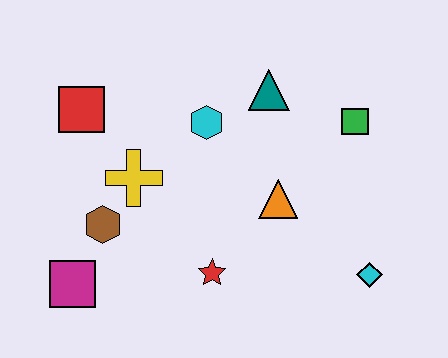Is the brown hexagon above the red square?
No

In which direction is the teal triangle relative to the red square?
The teal triangle is to the right of the red square.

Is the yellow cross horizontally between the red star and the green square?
No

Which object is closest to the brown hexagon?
The yellow cross is closest to the brown hexagon.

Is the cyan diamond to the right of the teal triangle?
Yes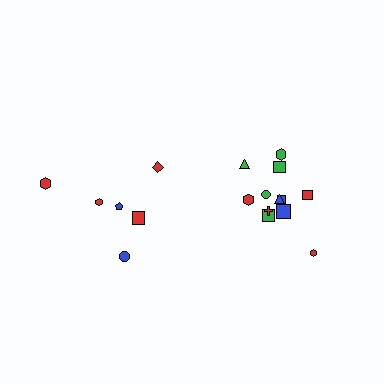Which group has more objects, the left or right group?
The right group.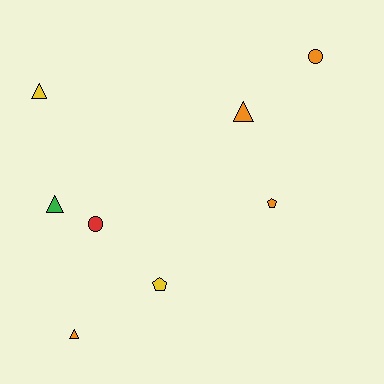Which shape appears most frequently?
Triangle, with 4 objects.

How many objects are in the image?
There are 8 objects.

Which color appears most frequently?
Orange, with 4 objects.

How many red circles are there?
There is 1 red circle.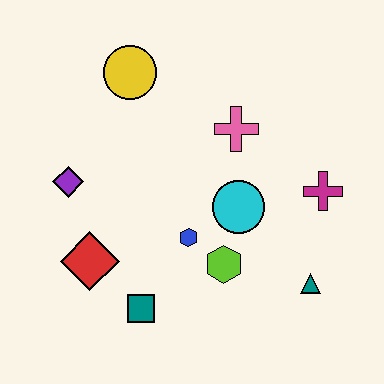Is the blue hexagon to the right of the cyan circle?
No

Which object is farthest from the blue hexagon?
The yellow circle is farthest from the blue hexagon.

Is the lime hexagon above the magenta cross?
No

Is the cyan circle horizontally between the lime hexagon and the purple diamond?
No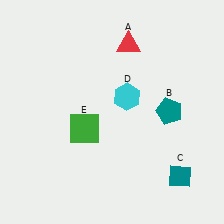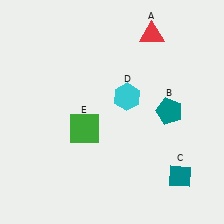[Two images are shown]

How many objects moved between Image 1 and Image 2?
1 object moved between the two images.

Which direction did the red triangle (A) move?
The red triangle (A) moved right.